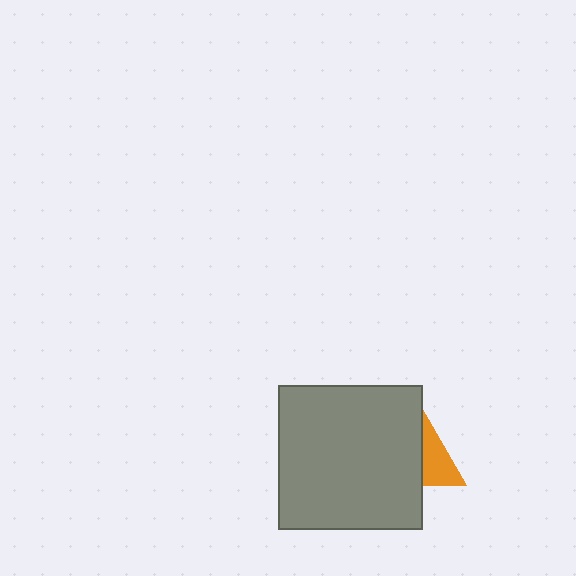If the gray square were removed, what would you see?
You would see the complete orange triangle.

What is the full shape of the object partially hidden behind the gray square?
The partially hidden object is an orange triangle.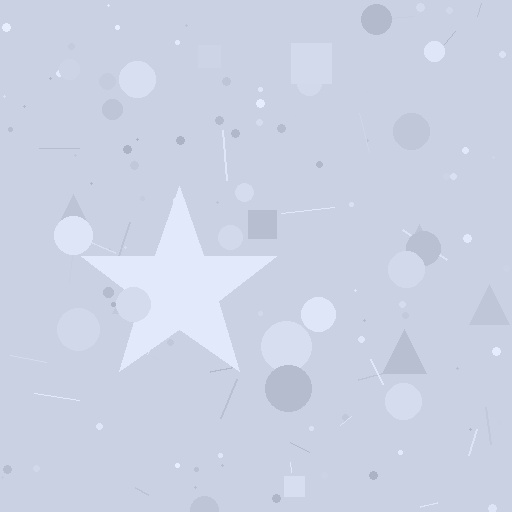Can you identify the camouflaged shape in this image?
The camouflaged shape is a star.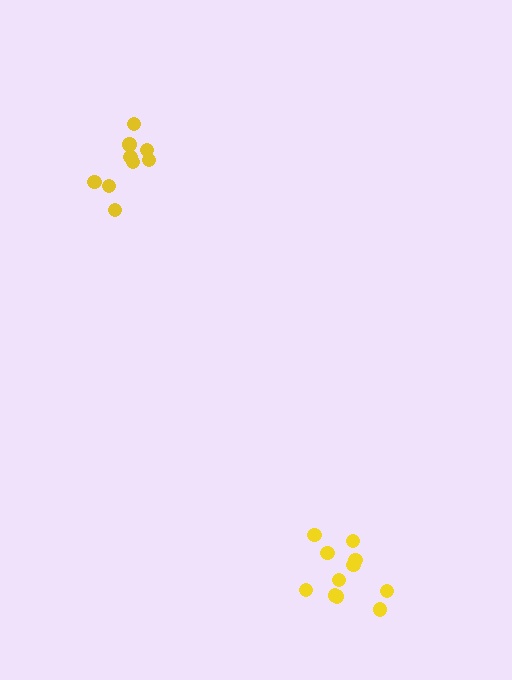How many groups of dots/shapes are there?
There are 2 groups.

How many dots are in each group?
Group 1: 11 dots, Group 2: 9 dots (20 total).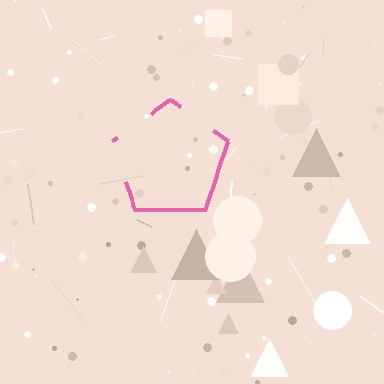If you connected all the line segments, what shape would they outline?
They would outline a pentagon.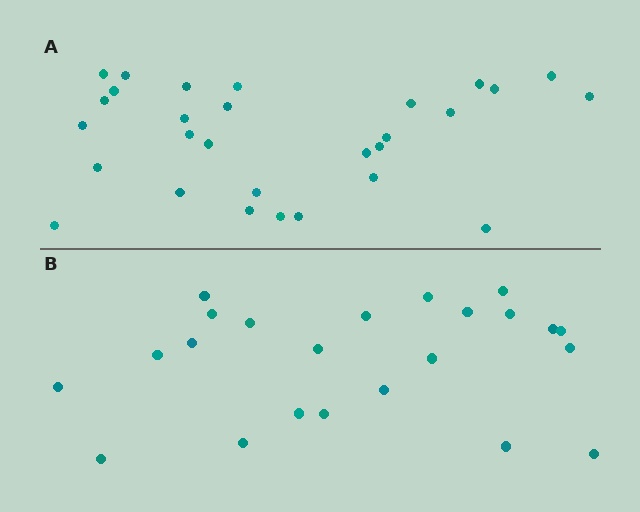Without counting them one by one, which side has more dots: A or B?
Region A (the top region) has more dots.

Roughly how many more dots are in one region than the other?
Region A has about 6 more dots than region B.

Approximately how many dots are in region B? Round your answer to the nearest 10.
About 20 dots. (The exact count is 23, which rounds to 20.)